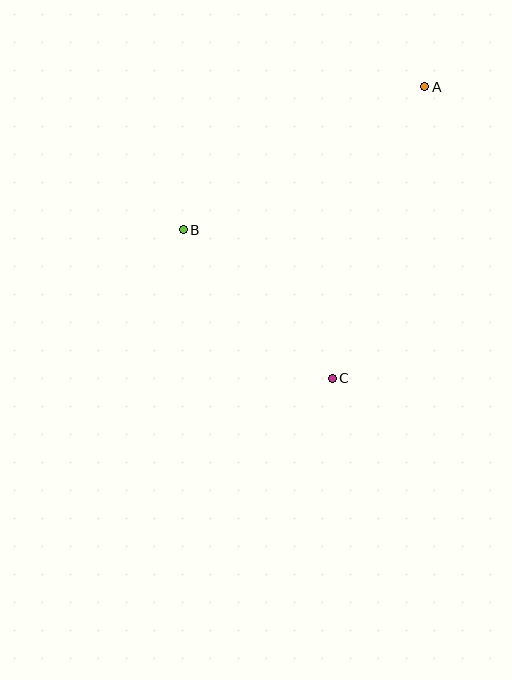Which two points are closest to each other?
Points B and C are closest to each other.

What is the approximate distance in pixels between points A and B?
The distance between A and B is approximately 281 pixels.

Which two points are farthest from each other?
Points A and C are farthest from each other.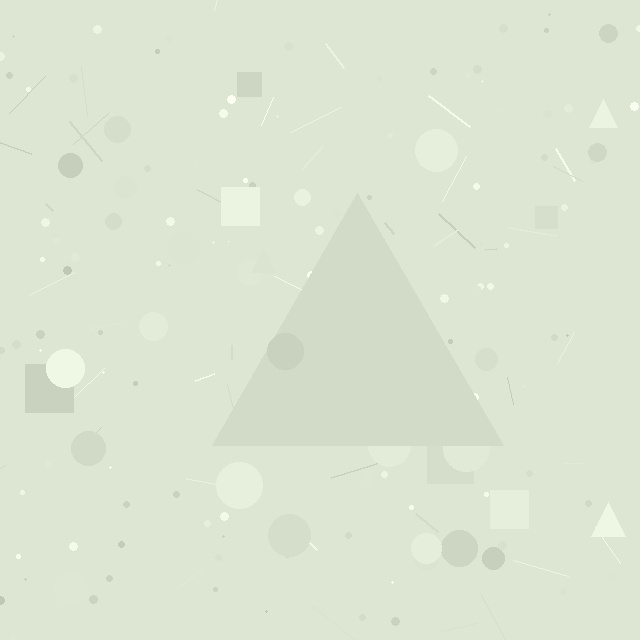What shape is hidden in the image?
A triangle is hidden in the image.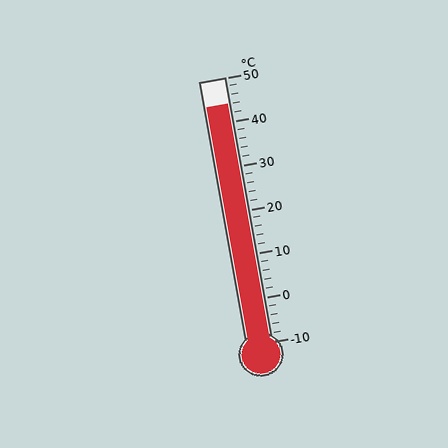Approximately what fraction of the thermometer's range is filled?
The thermometer is filled to approximately 90% of its range.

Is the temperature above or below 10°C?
The temperature is above 10°C.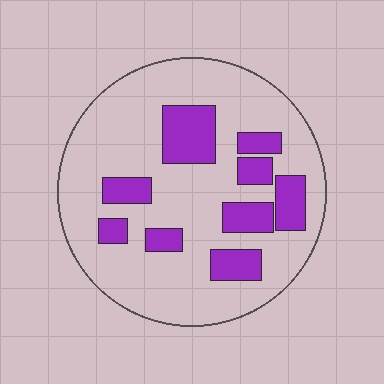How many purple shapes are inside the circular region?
9.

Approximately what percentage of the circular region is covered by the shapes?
Approximately 25%.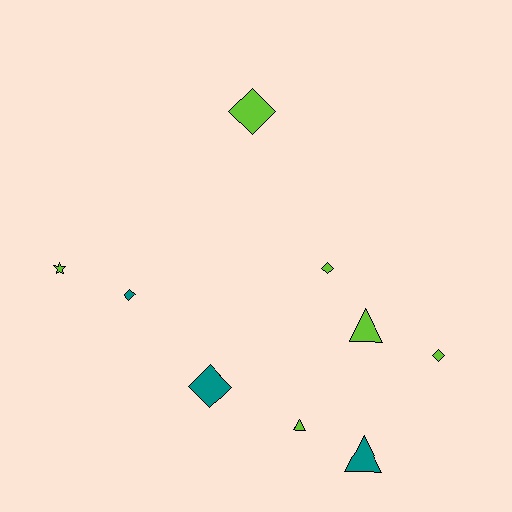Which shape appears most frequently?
Diamond, with 5 objects.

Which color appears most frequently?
Lime, with 6 objects.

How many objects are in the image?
There are 9 objects.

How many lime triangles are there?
There are 2 lime triangles.